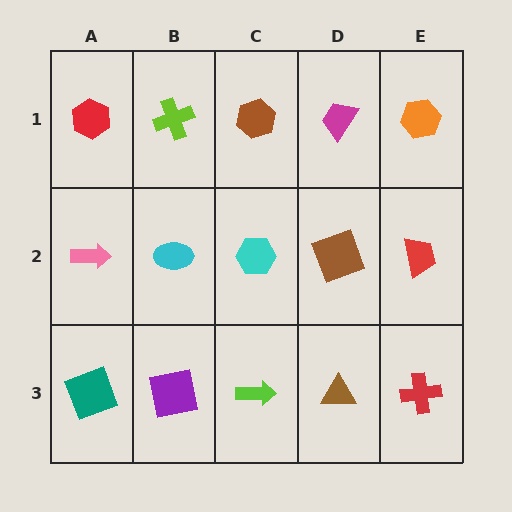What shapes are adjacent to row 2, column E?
An orange hexagon (row 1, column E), a red cross (row 3, column E), a brown square (row 2, column D).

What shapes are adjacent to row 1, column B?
A cyan ellipse (row 2, column B), a red hexagon (row 1, column A), a brown hexagon (row 1, column C).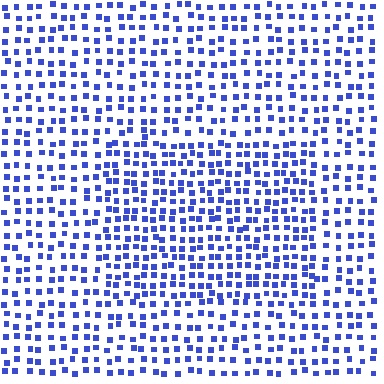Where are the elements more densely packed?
The elements are more densely packed inside the rectangle boundary.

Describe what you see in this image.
The image contains small blue elements arranged at two different densities. A rectangle-shaped region is visible where the elements are more densely packed than the surrounding area.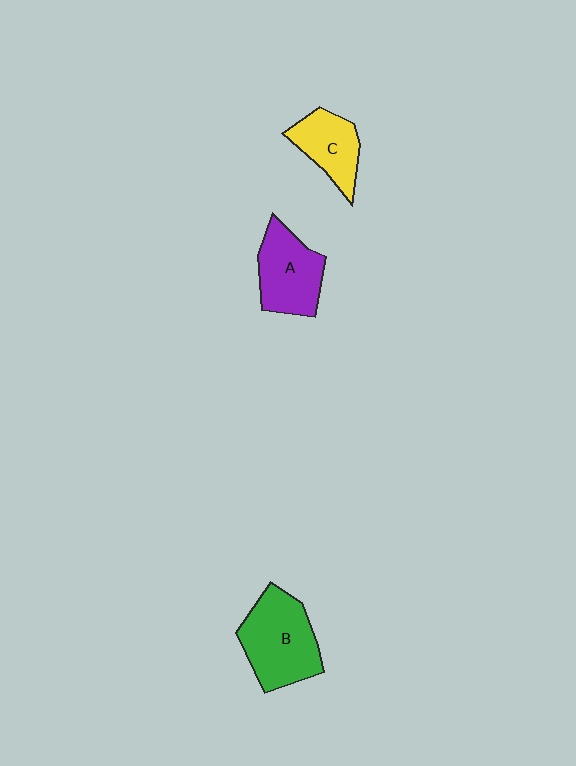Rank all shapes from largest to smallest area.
From largest to smallest: B (green), A (purple), C (yellow).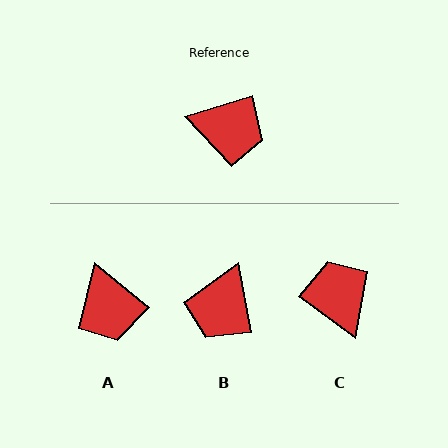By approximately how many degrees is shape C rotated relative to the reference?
Approximately 127 degrees counter-clockwise.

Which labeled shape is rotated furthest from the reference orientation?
C, about 127 degrees away.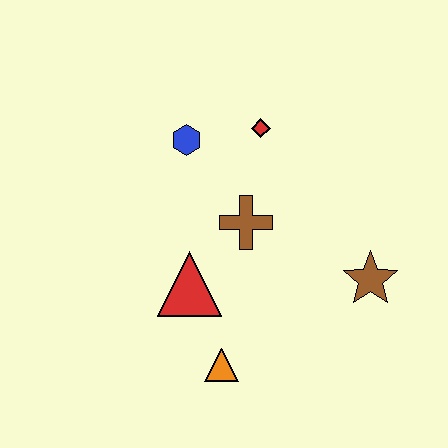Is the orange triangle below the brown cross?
Yes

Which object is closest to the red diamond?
The blue hexagon is closest to the red diamond.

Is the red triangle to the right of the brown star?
No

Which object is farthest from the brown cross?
The orange triangle is farthest from the brown cross.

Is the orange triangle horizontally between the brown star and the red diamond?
No